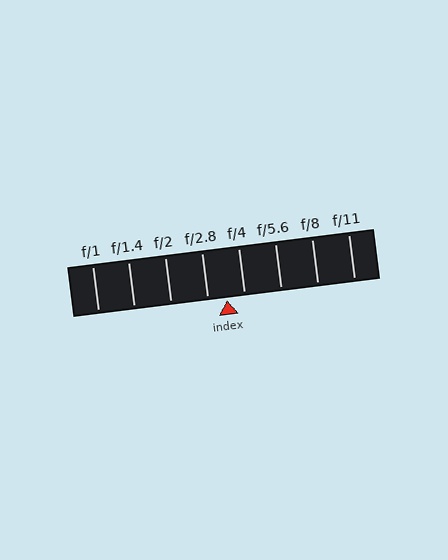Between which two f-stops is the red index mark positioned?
The index mark is between f/2.8 and f/4.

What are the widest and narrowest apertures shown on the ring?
The widest aperture shown is f/1 and the narrowest is f/11.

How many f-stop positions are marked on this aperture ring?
There are 8 f-stop positions marked.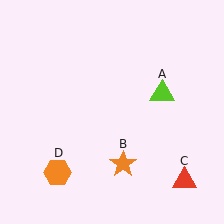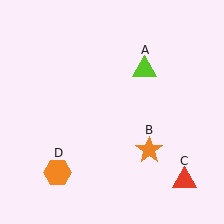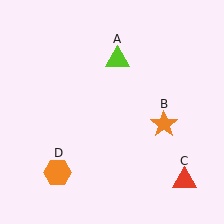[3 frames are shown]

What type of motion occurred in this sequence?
The lime triangle (object A), orange star (object B) rotated counterclockwise around the center of the scene.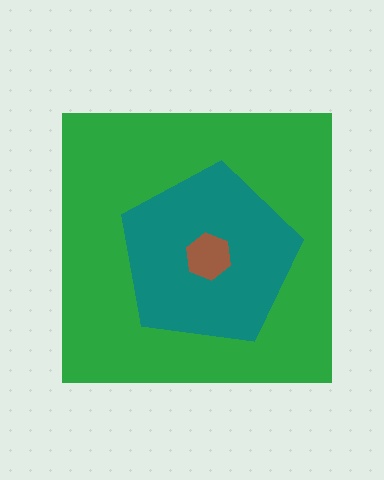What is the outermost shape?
The green square.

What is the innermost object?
The brown hexagon.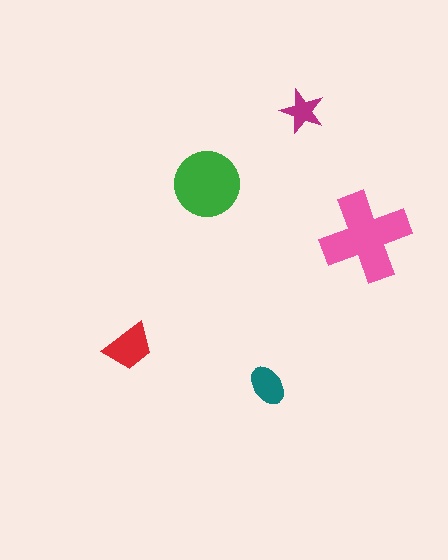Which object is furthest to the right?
The pink cross is rightmost.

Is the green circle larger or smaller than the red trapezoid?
Larger.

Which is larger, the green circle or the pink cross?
The pink cross.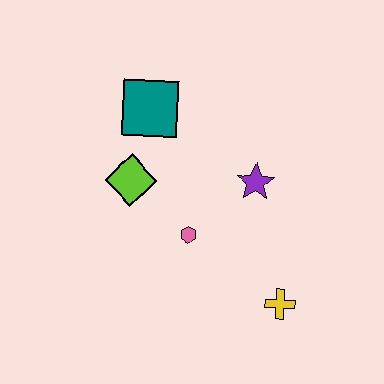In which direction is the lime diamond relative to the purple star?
The lime diamond is to the left of the purple star.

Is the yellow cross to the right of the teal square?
Yes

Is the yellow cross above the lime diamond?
No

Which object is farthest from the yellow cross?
The teal square is farthest from the yellow cross.